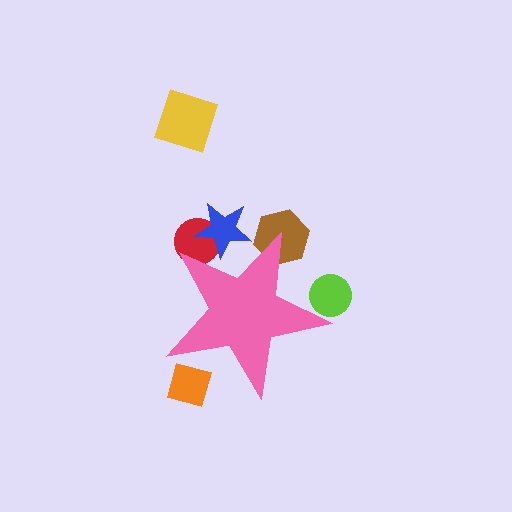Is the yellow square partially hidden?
No, the yellow square is fully visible.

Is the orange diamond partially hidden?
Yes, the orange diamond is partially hidden behind the pink star.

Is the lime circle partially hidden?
Yes, the lime circle is partially hidden behind the pink star.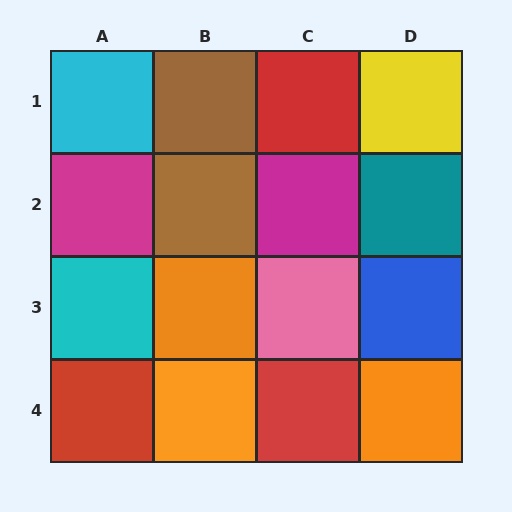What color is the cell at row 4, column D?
Orange.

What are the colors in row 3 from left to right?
Cyan, orange, pink, blue.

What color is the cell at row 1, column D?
Yellow.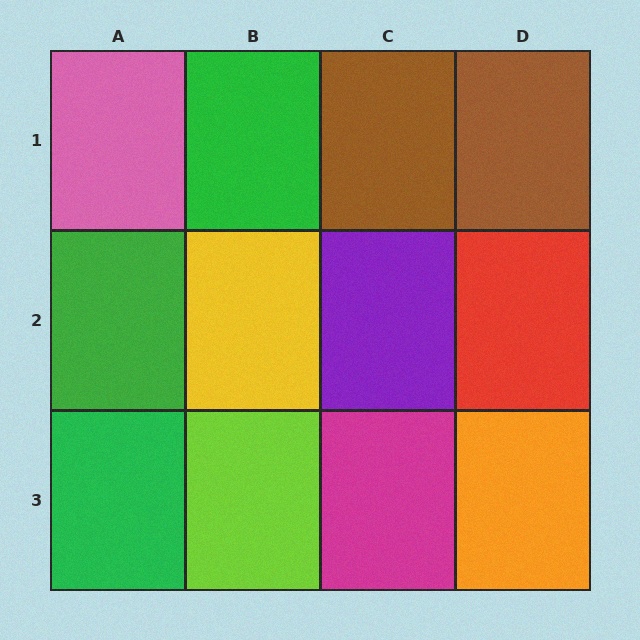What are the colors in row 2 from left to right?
Green, yellow, purple, red.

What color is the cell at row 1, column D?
Brown.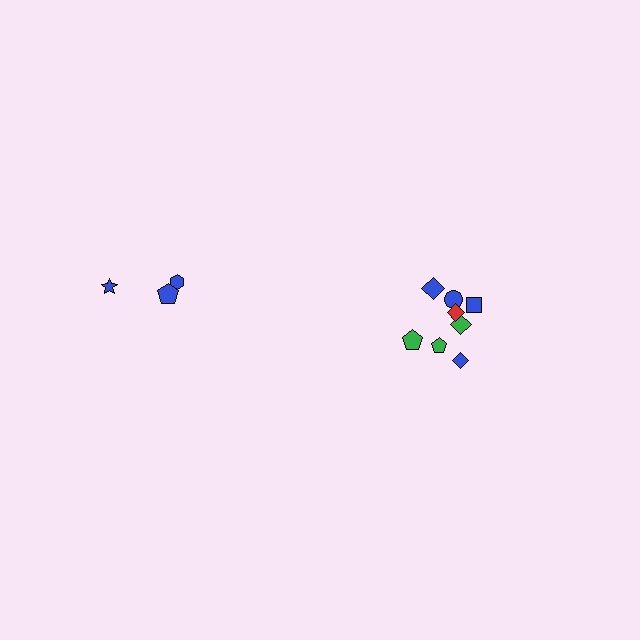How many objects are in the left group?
There are 3 objects.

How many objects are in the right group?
There are 8 objects.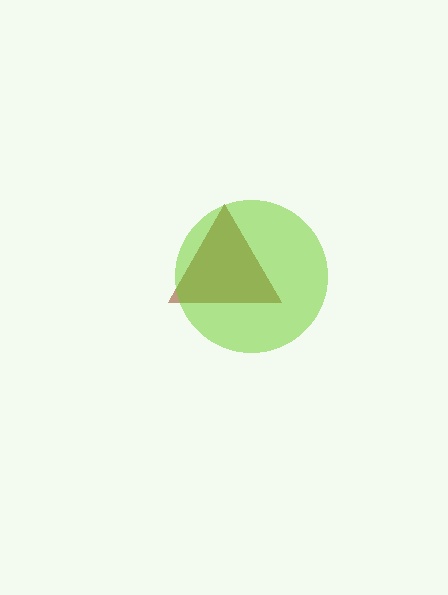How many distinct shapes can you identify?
There are 2 distinct shapes: a brown triangle, a lime circle.